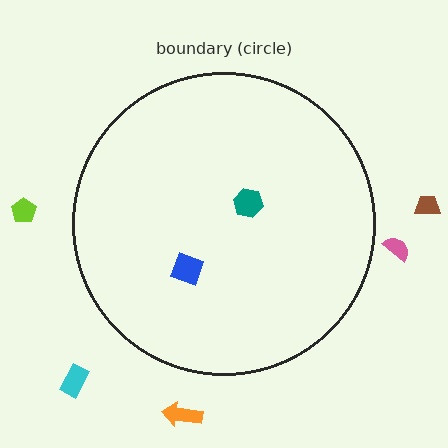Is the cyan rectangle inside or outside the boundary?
Outside.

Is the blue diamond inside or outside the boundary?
Inside.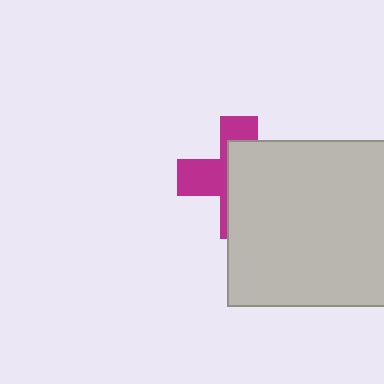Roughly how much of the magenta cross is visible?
A small part of it is visible (roughly 42%).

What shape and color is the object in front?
The object in front is a light gray square.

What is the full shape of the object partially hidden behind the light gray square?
The partially hidden object is a magenta cross.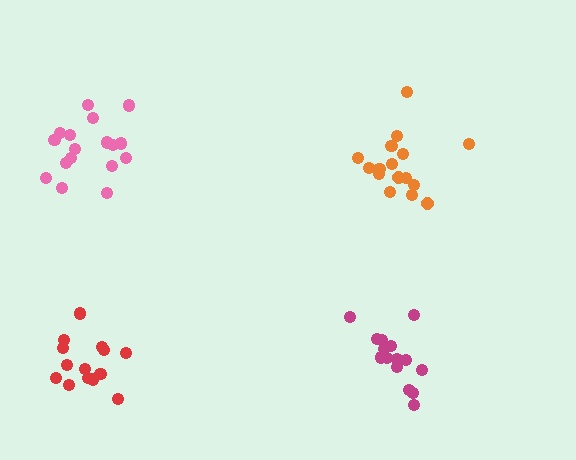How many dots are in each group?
Group 1: 14 dots, Group 2: 17 dots, Group 3: 15 dots, Group 4: 16 dots (62 total).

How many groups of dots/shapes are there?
There are 4 groups.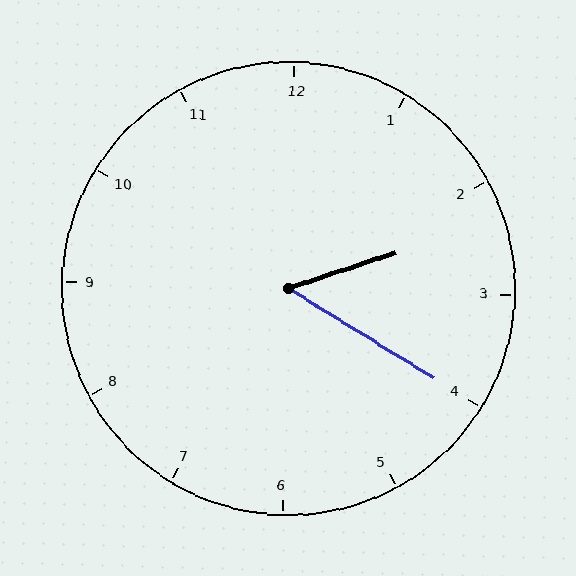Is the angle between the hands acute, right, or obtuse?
It is acute.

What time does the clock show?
2:20.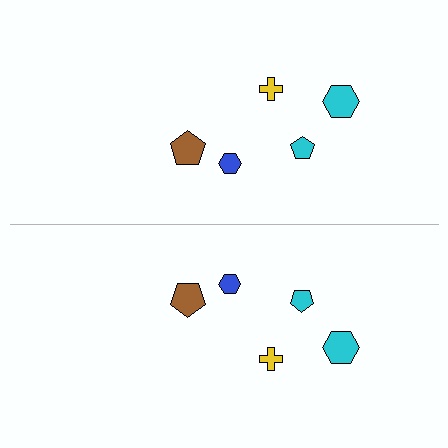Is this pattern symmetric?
Yes, this pattern has bilateral (reflection) symmetry.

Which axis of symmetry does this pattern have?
The pattern has a horizontal axis of symmetry running through the center of the image.